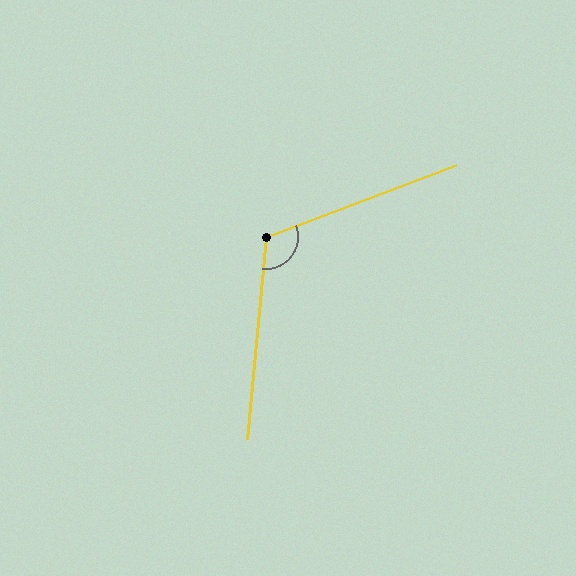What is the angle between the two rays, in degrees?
Approximately 116 degrees.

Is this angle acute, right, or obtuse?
It is obtuse.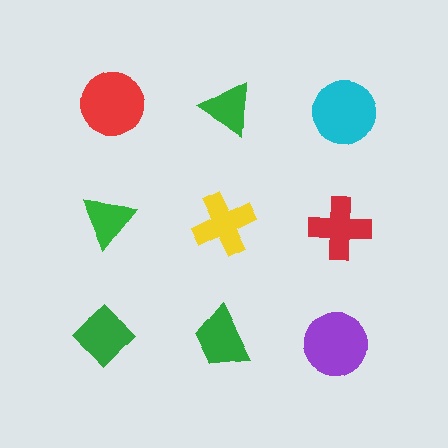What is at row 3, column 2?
A green trapezoid.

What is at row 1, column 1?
A red circle.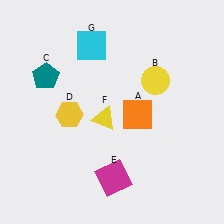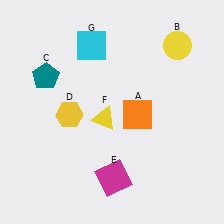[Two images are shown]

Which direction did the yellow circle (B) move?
The yellow circle (B) moved up.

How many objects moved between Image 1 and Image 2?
1 object moved between the two images.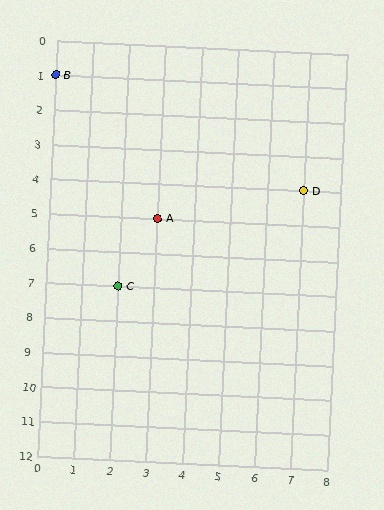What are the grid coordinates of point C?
Point C is at grid coordinates (2, 7).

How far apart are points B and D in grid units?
Points B and D are 7 columns and 3 rows apart (about 7.6 grid units diagonally).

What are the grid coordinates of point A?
Point A is at grid coordinates (3, 5).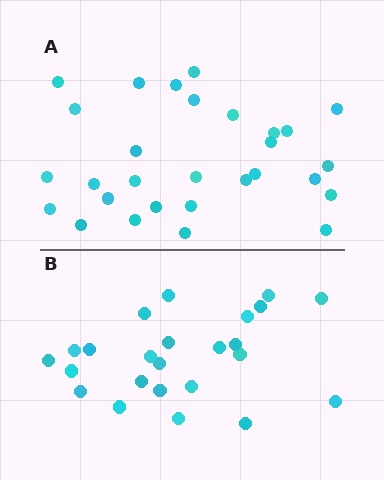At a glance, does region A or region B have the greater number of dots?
Region A (the top region) has more dots.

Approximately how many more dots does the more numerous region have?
Region A has about 5 more dots than region B.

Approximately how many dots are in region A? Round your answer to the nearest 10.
About 30 dots. (The exact count is 29, which rounds to 30.)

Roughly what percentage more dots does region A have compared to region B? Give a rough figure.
About 20% more.